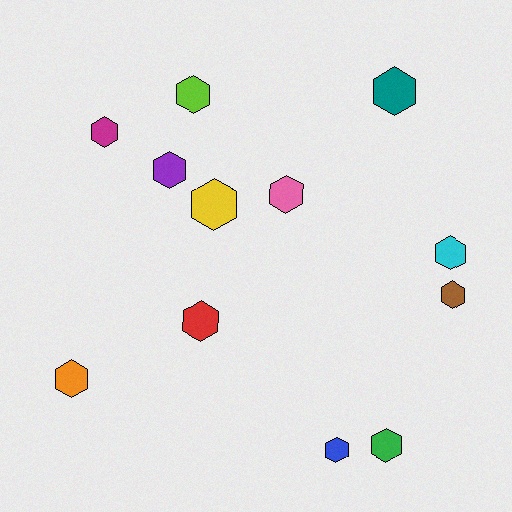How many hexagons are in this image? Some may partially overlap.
There are 12 hexagons.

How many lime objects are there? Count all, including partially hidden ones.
There is 1 lime object.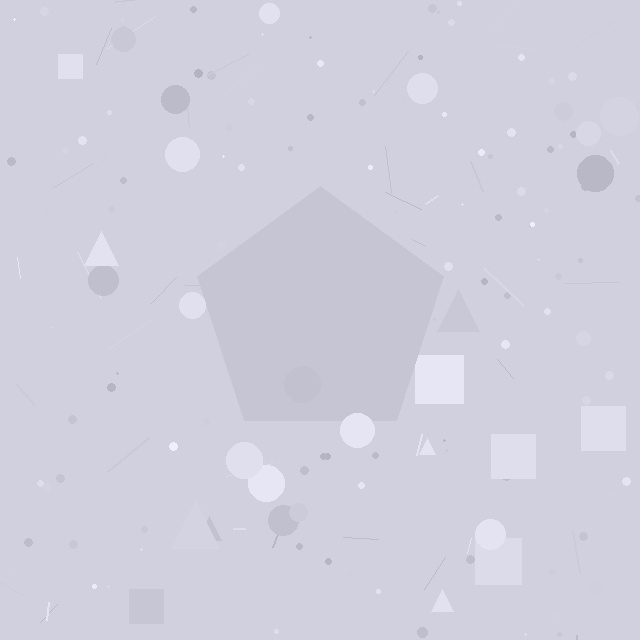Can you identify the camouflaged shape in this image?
The camouflaged shape is a pentagon.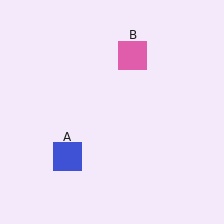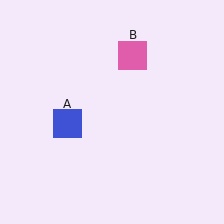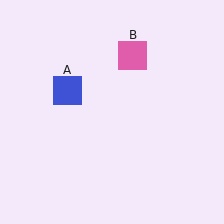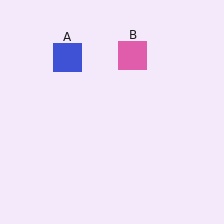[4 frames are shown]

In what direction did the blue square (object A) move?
The blue square (object A) moved up.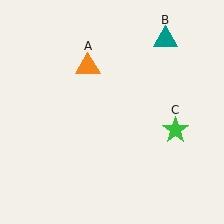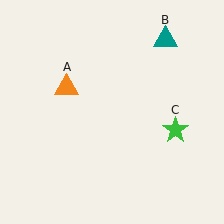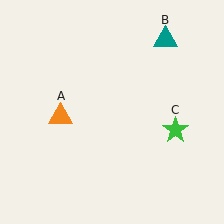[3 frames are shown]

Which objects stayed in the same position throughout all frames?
Teal triangle (object B) and green star (object C) remained stationary.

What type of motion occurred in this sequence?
The orange triangle (object A) rotated counterclockwise around the center of the scene.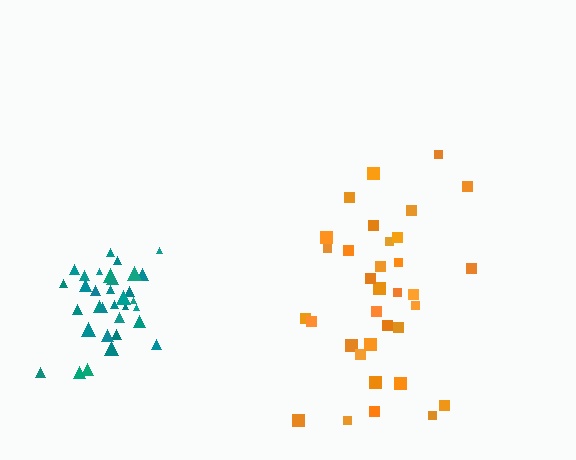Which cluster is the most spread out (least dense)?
Orange.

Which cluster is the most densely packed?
Teal.